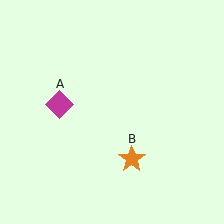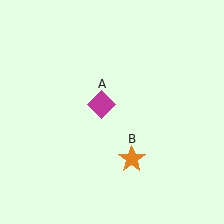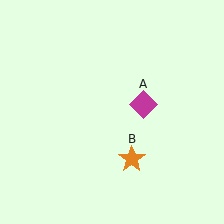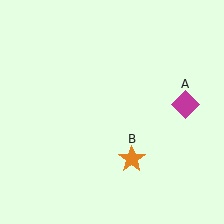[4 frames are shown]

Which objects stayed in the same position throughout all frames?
Orange star (object B) remained stationary.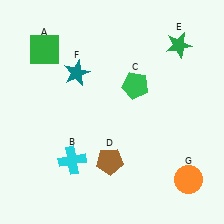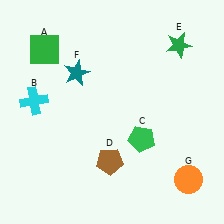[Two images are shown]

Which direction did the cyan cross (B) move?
The cyan cross (B) moved up.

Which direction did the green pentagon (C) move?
The green pentagon (C) moved down.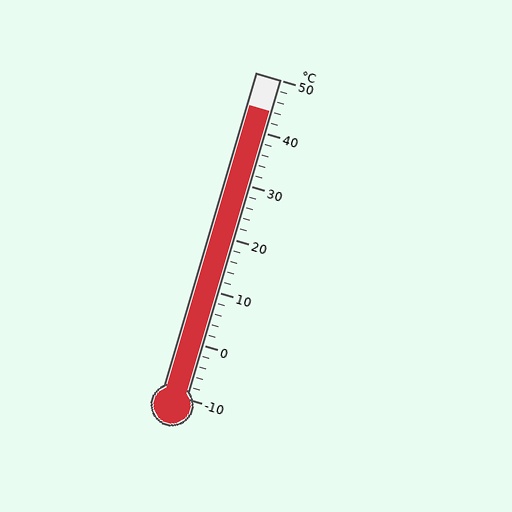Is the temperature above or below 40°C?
The temperature is above 40°C.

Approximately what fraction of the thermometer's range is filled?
The thermometer is filled to approximately 90% of its range.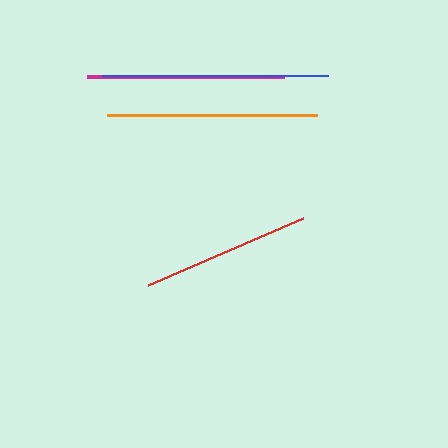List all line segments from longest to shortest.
From longest to shortest: blue, orange, magenta, red.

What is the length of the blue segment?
The blue segment is approximately 226 pixels long.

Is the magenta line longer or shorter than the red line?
The magenta line is longer than the red line.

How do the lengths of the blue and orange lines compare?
The blue and orange lines are approximately the same length.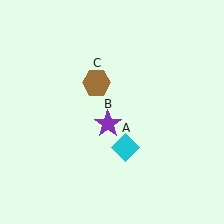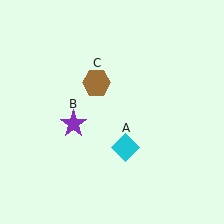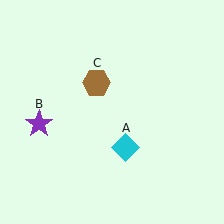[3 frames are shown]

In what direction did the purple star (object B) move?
The purple star (object B) moved left.